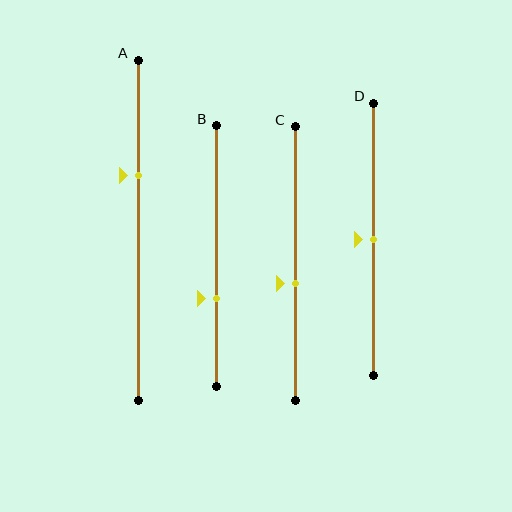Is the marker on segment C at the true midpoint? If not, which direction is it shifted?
No, the marker on segment C is shifted downward by about 7% of the segment length.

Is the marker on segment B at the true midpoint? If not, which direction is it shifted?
No, the marker on segment B is shifted downward by about 16% of the segment length.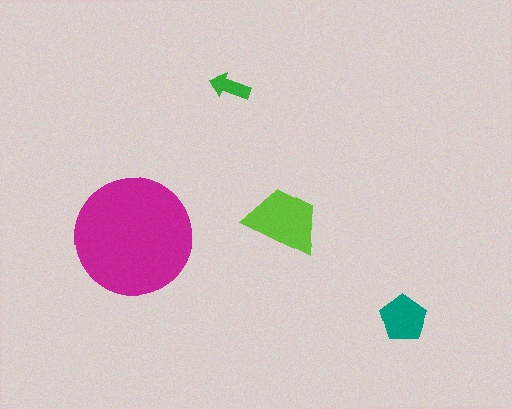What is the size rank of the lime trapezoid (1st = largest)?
2nd.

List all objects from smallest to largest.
The green arrow, the teal pentagon, the lime trapezoid, the magenta circle.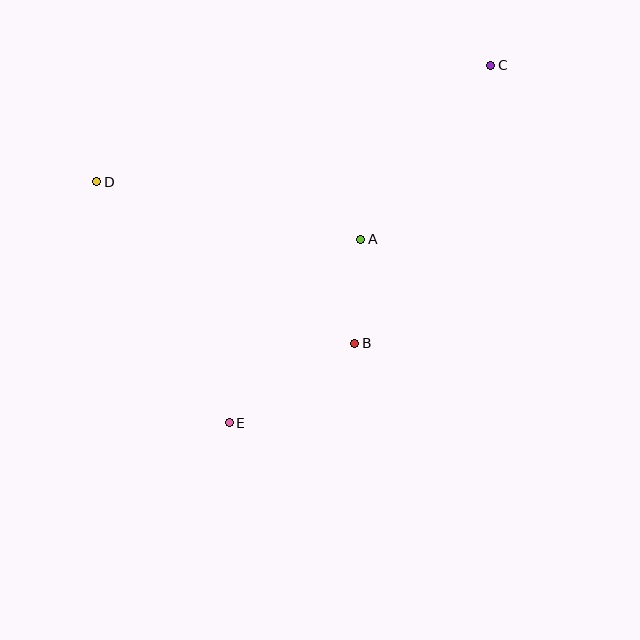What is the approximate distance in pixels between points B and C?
The distance between B and C is approximately 310 pixels.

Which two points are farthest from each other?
Points C and E are farthest from each other.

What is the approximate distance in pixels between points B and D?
The distance between B and D is approximately 304 pixels.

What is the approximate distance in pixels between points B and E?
The distance between B and E is approximately 148 pixels.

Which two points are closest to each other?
Points A and B are closest to each other.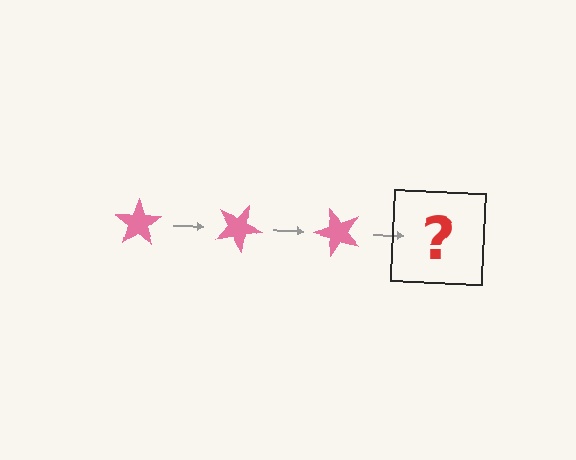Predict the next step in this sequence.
The next step is a pink star rotated 75 degrees.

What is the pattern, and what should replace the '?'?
The pattern is that the star rotates 25 degrees each step. The '?' should be a pink star rotated 75 degrees.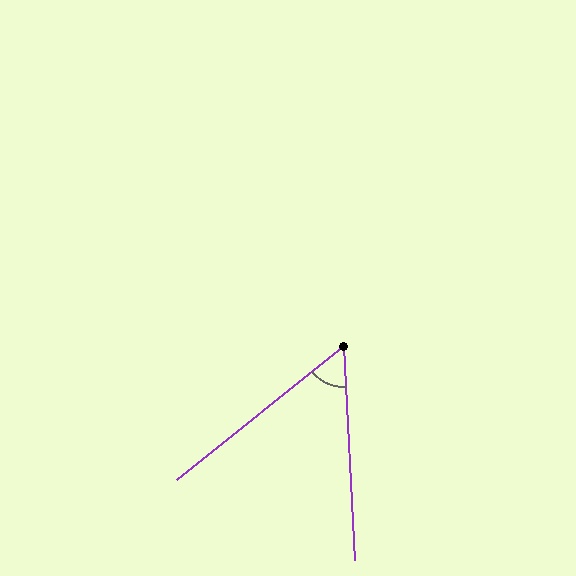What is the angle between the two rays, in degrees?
Approximately 54 degrees.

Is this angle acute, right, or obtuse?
It is acute.